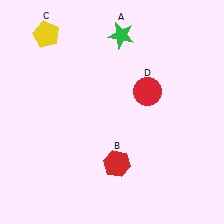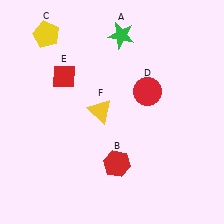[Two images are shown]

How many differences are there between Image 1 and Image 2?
There are 2 differences between the two images.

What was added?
A red diamond (E), a yellow triangle (F) were added in Image 2.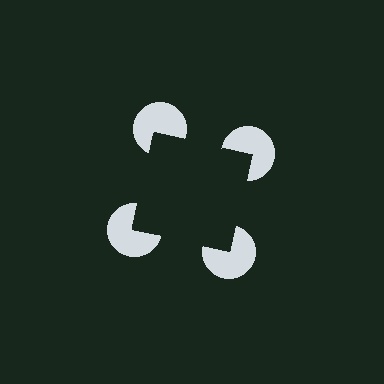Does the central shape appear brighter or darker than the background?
It typically appears slightly darker than the background, even though no actual brightness change is drawn.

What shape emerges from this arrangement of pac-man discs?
An illusory square — its edges are inferred from the aligned wedge cuts in the pac-man discs, not physically drawn.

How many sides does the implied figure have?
4 sides.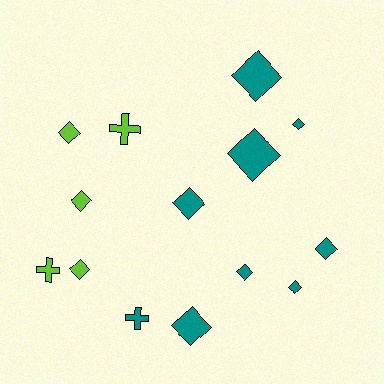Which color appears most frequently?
Teal, with 9 objects.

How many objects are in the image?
There are 14 objects.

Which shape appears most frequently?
Diamond, with 11 objects.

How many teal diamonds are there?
There are 8 teal diamonds.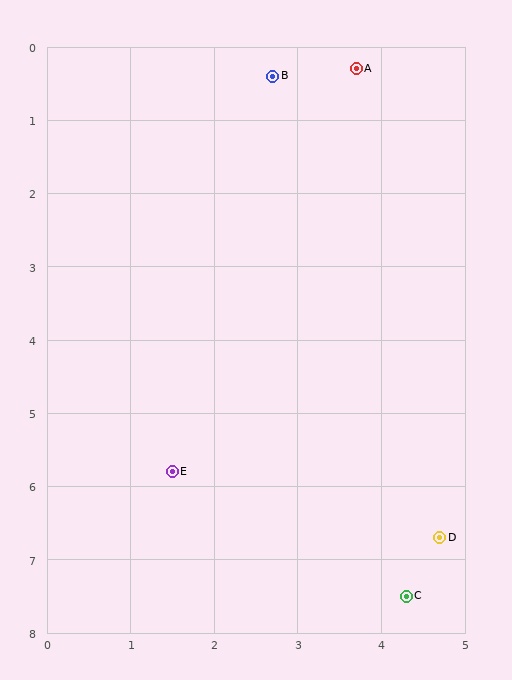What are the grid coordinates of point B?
Point B is at approximately (2.7, 0.4).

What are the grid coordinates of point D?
Point D is at approximately (4.7, 6.7).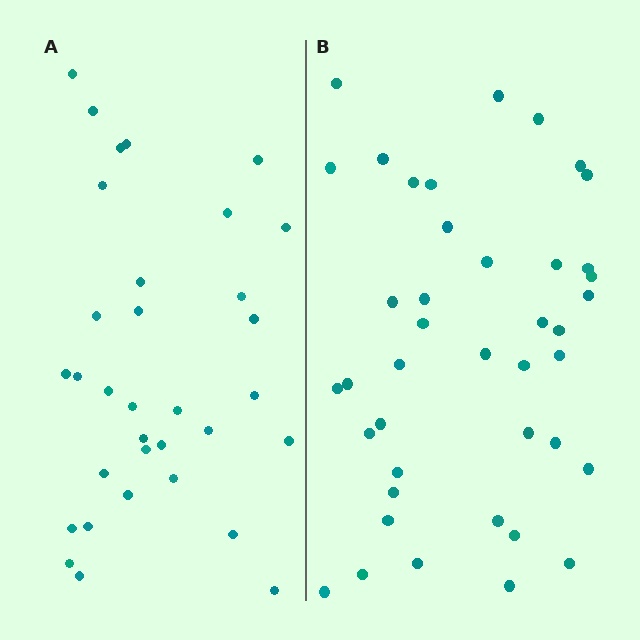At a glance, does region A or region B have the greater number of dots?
Region B (the right region) has more dots.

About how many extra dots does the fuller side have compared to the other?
Region B has roughly 8 or so more dots than region A.